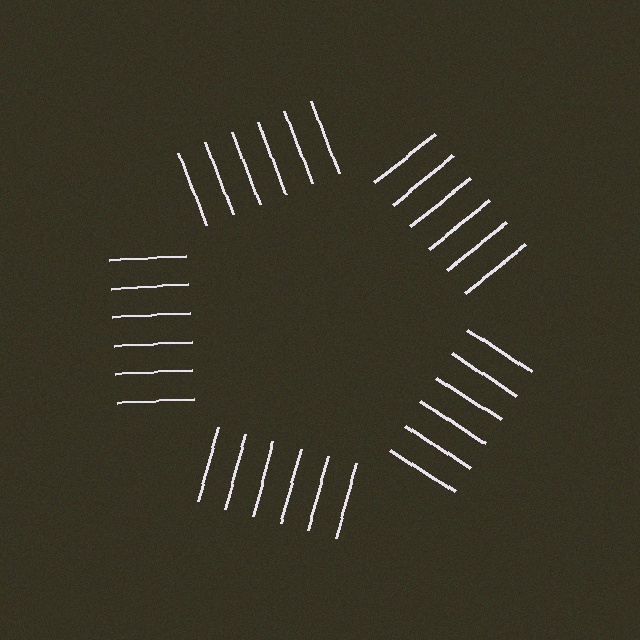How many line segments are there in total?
30 — 6 along each of the 5 edges.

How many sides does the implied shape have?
5 sides — the line-ends trace a pentagon.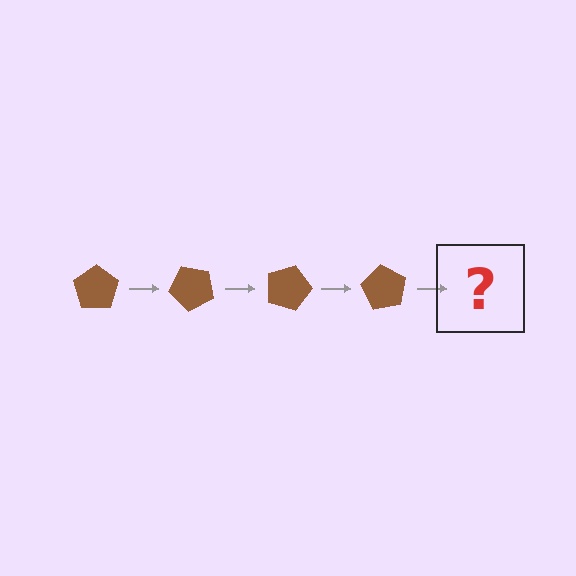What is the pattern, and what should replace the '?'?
The pattern is that the pentagon rotates 45 degrees each step. The '?' should be a brown pentagon rotated 180 degrees.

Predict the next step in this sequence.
The next step is a brown pentagon rotated 180 degrees.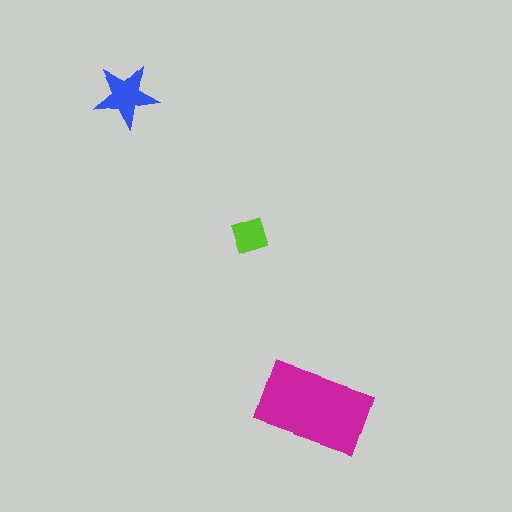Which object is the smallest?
The lime diamond.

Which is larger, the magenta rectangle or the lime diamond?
The magenta rectangle.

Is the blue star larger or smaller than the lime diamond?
Larger.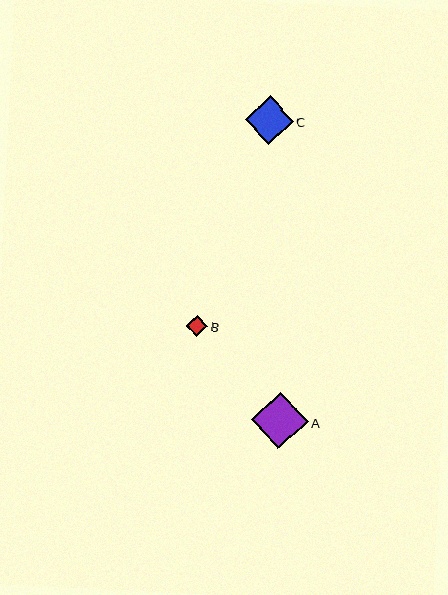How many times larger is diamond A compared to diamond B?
Diamond A is approximately 2.7 times the size of diamond B.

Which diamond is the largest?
Diamond A is the largest with a size of approximately 56 pixels.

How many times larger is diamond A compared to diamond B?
Diamond A is approximately 2.7 times the size of diamond B.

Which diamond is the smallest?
Diamond B is the smallest with a size of approximately 21 pixels.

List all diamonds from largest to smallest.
From largest to smallest: A, C, B.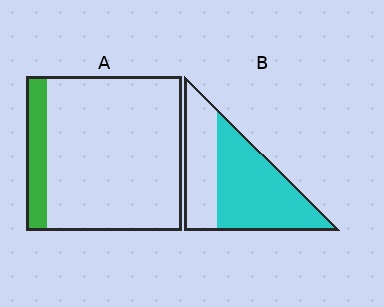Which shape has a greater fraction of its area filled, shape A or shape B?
Shape B.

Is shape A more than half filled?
No.